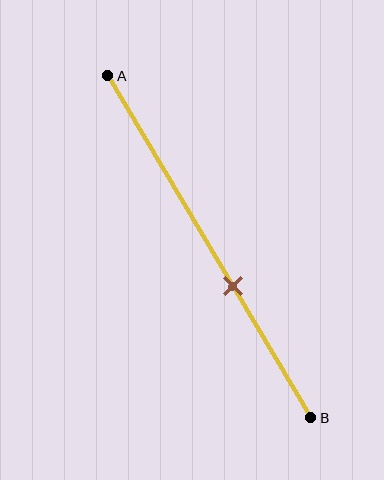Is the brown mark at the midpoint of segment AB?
No, the mark is at about 60% from A, not at the 50% midpoint.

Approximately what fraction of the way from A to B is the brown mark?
The brown mark is approximately 60% of the way from A to B.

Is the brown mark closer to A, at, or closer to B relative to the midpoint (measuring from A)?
The brown mark is closer to point B than the midpoint of segment AB.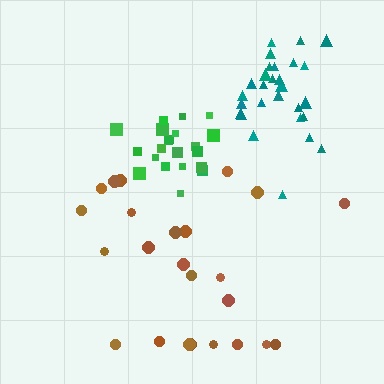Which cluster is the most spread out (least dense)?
Brown.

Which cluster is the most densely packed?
Green.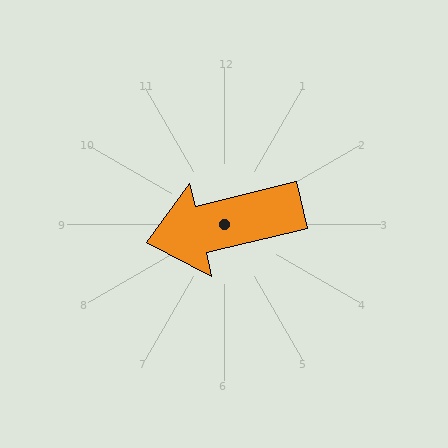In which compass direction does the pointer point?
West.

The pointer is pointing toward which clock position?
Roughly 9 o'clock.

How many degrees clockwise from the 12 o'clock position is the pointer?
Approximately 256 degrees.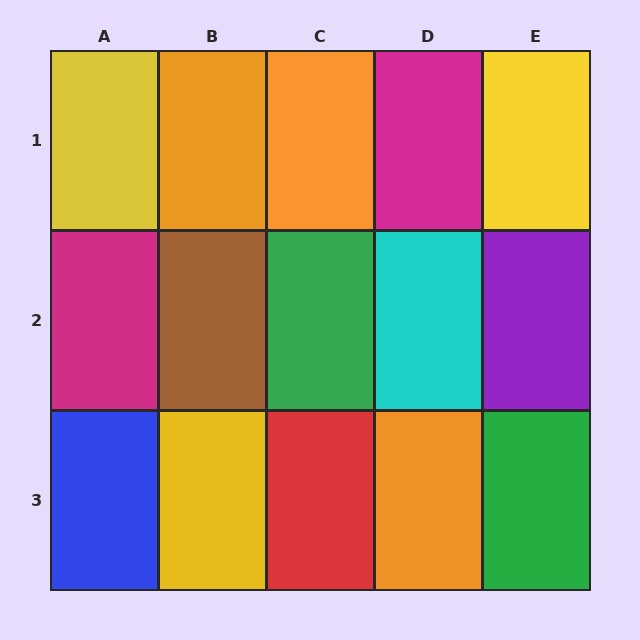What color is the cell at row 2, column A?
Magenta.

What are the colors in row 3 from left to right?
Blue, yellow, red, orange, green.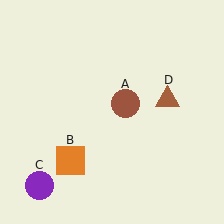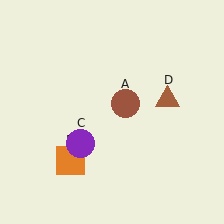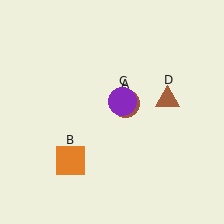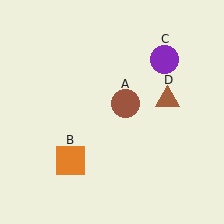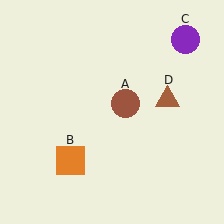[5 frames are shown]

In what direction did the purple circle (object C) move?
The purple circle (object C) moved up and to the right.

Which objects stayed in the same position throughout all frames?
Brown circle (object A) and orange square (object B) and brown triangle (object D) remained stationary.